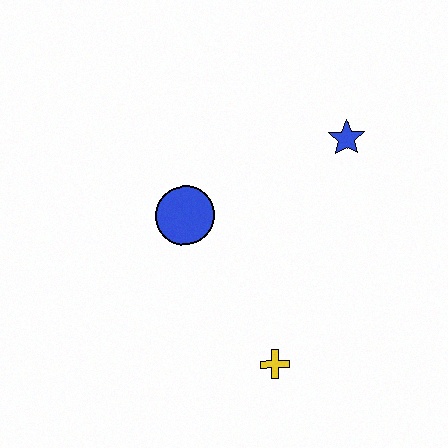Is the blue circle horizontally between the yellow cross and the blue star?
No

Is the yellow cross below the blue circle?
Yes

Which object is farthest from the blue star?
The yellow cross is farthest from the blue star.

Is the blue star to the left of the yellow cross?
No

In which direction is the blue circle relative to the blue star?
The blue circle is to the left of the blue star.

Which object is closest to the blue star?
The blue circle is closest to the blue star.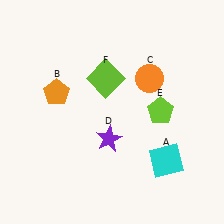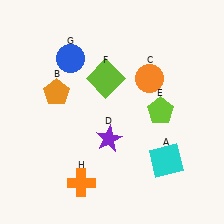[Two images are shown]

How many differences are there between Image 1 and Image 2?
There are 2 differences between the two images.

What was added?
A blue circle (G), an orange cross (H) were added in Image 2.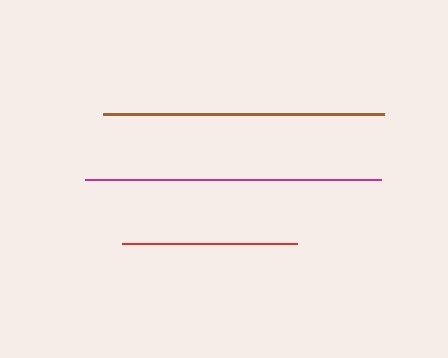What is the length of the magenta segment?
The magenta segment is approximately 297 pixels long.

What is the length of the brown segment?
The brown segment is approximately 281 pixels long.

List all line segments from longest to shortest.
From longest to shortest: magenta, brown, red.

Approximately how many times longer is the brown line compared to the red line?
The brown line is approximately 1.6 times the length of the red line.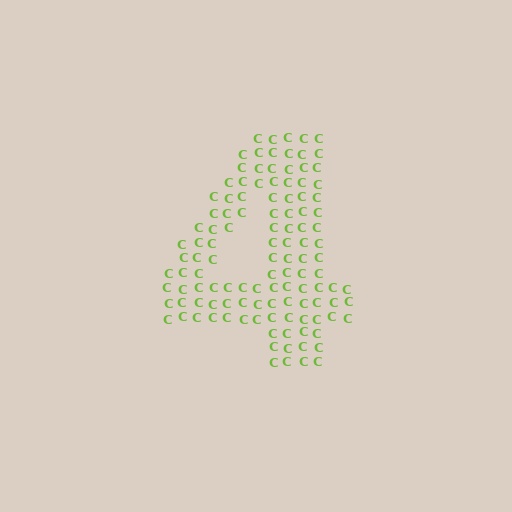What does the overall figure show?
The overall figure shows the digit 4.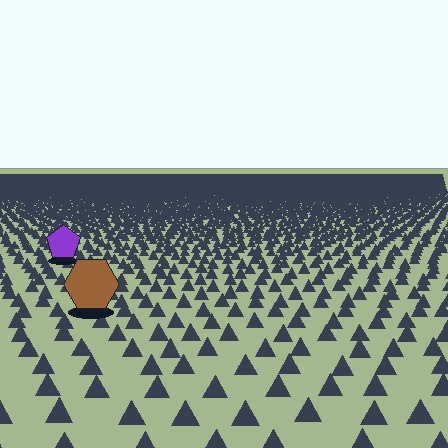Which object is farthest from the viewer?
The purple pentagon is farthest from the viewer. It appears smaller and the ground texture around it is denser.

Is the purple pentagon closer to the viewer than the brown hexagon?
No. The brown hexagon is closer — you can tell from the texture gradient: the ground texture is coarser near it.